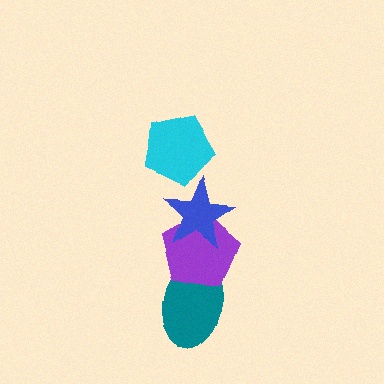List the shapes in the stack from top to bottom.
From top to bottom: the cyan pentagon, the blue star, the purple pentagon, the teal ellipse.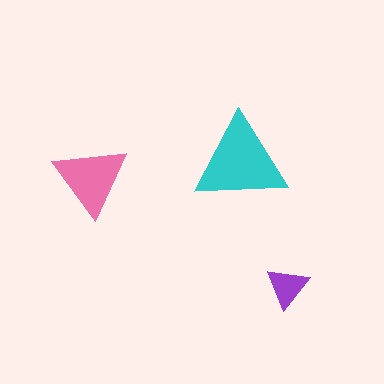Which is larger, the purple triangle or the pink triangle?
The pink one.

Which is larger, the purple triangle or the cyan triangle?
The cyan one.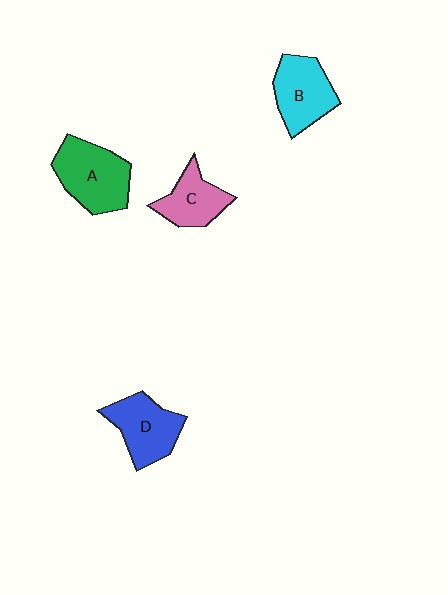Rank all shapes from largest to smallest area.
From largest to smallest: A (green), D (blue), B (cyan), C (pink).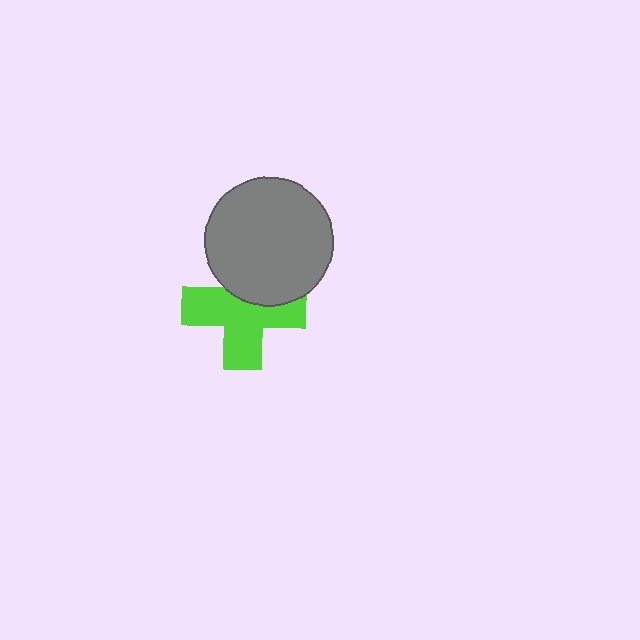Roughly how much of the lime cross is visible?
Most of it is visible (roughly 66%).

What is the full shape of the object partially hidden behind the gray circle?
The partially hidden object is a lime cross.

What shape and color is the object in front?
The object in front is a gray circle.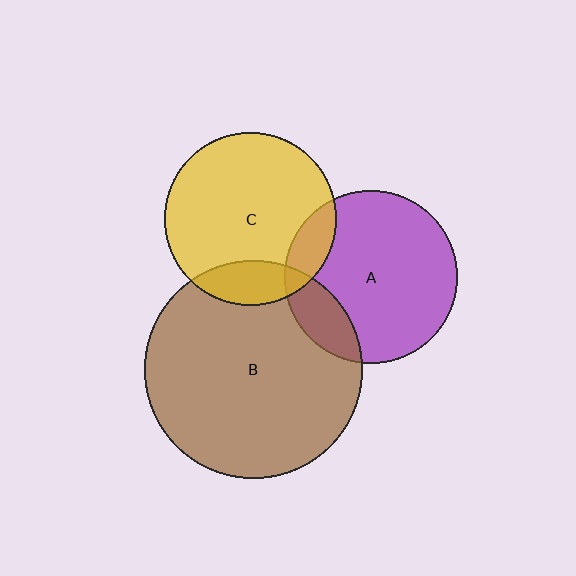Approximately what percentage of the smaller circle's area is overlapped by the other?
Approximately 15%.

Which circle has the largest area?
Circle B (brown).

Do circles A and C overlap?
Yes.